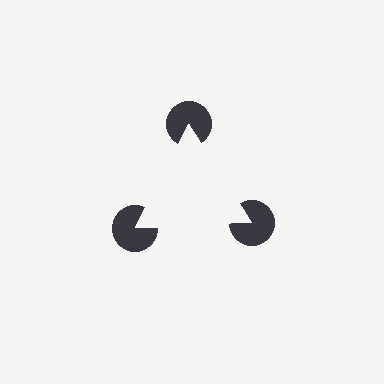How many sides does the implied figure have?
3 sides.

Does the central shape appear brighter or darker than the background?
It typically appears slightly brighter than the background, even though no actual brightness change is drawn.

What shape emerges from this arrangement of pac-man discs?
An illusory triangle — its edges are inferred from the aligned wedge cuts in the pac-man discs, not physically drawn.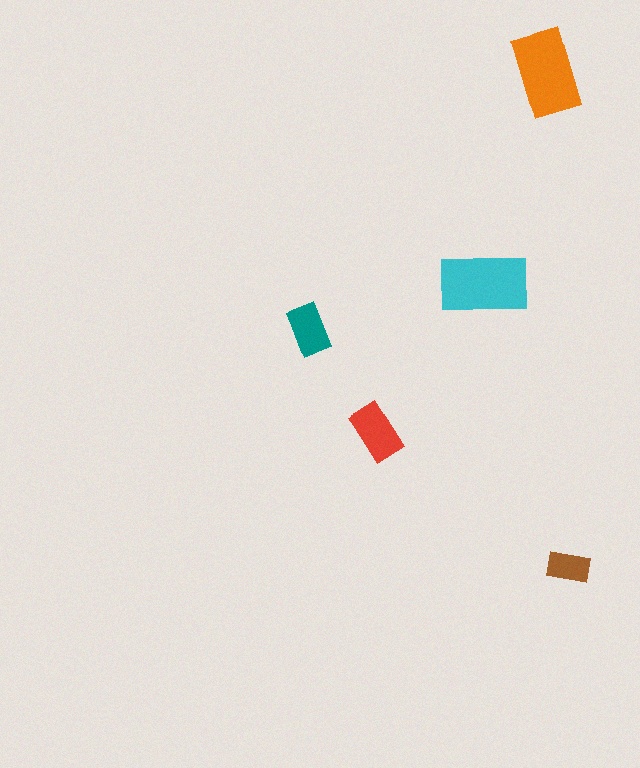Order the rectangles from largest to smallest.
the cyan one, the orange one, the red one, the teal one, the brown one.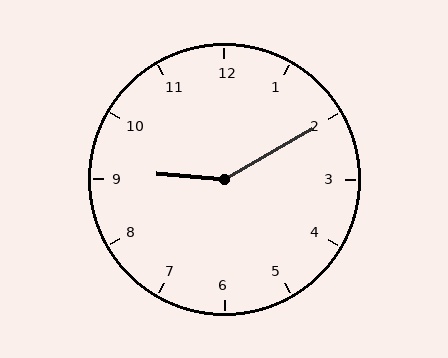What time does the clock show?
9:10.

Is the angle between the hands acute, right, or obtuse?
It is obtuse.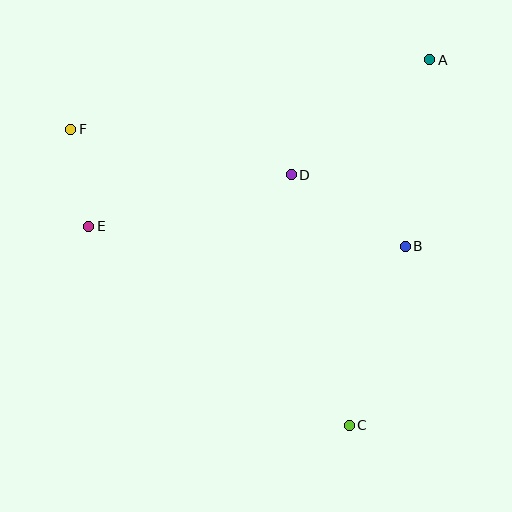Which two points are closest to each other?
Points E and F are closest to each other.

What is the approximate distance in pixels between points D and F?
The distance between D and F is approximately 225 pixels.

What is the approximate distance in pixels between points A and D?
The distance between A and D is approximately 180 pixels.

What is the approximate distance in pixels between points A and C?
The distance between A and C is approximately 374 pixels.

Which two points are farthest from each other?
Points C and F are farthest from each other.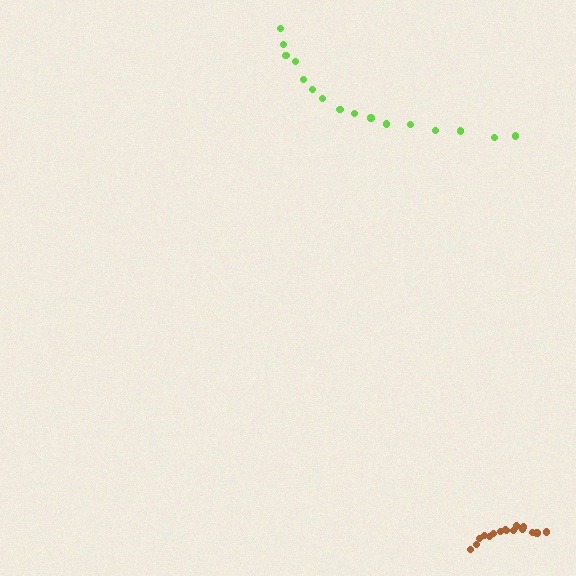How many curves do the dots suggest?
There are 2 distinct paths.